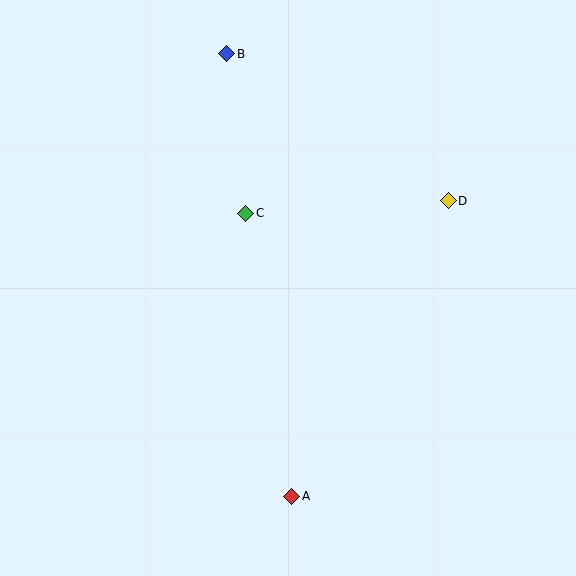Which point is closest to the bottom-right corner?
Point A is closest to the bottom-right corner.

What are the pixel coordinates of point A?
Point A is at (292, 496).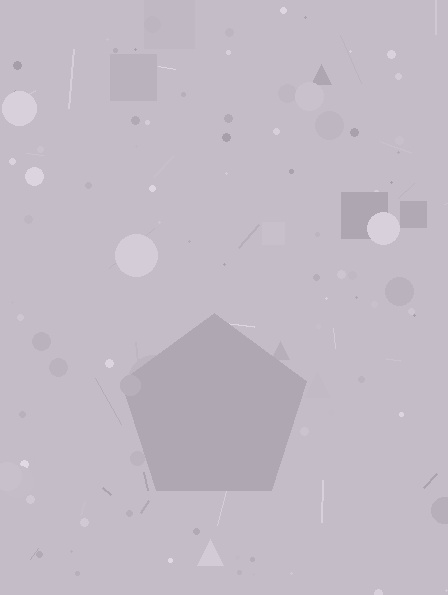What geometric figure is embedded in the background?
A pentagon is embedded in the background.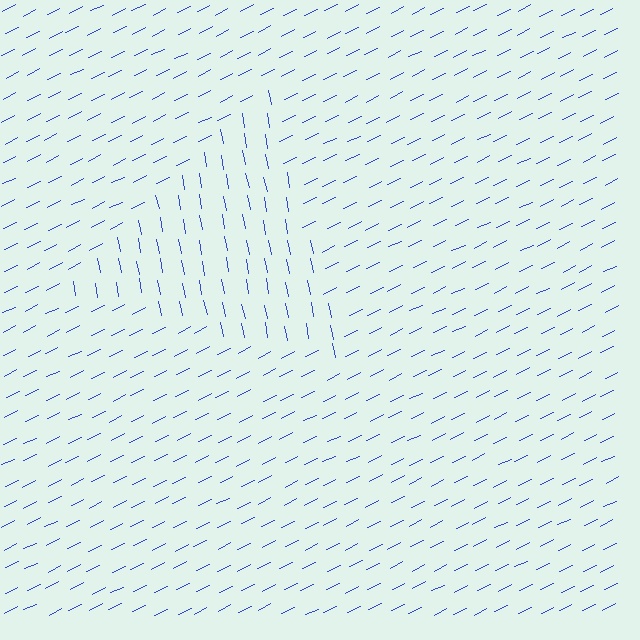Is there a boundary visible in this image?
Yes, there is a texture boundary formed by a change in line orientation.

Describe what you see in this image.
The image is filled with small blue line segments. A triangle region in the image has lines oriented differently from the surrounding lines, creating a visible texture boundary.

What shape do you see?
I see a triangle.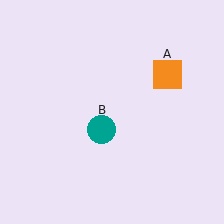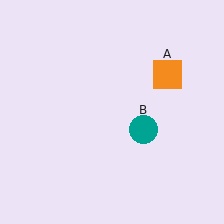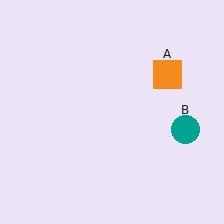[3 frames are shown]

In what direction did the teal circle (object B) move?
The teal circle (object B) moved right.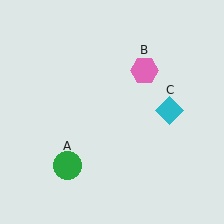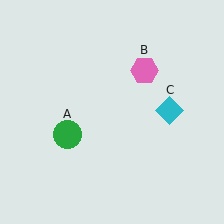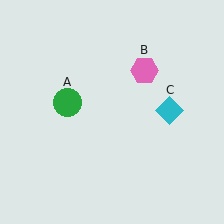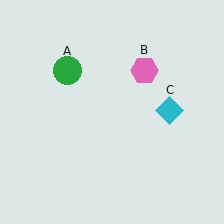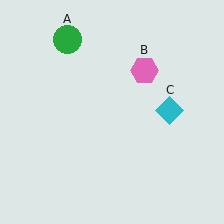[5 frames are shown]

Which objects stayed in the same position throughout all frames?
Pink hexagon (object B) and cyan diamond (object C) remained stationary.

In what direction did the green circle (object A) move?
The green circle (object A) moved up.